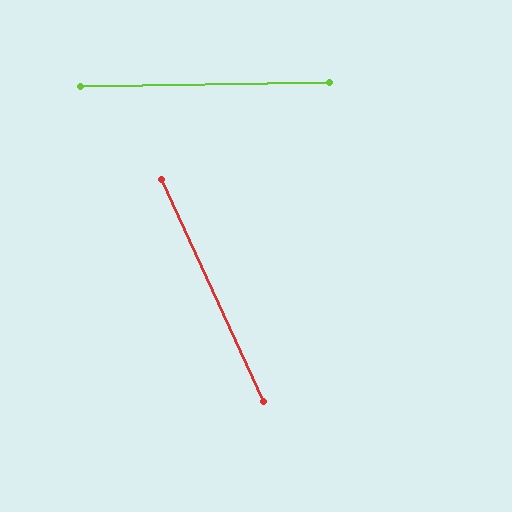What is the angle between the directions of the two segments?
Approximately 66 degrees.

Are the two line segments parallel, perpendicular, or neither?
Neither parallel nor perpendicular — they differ by about 66°.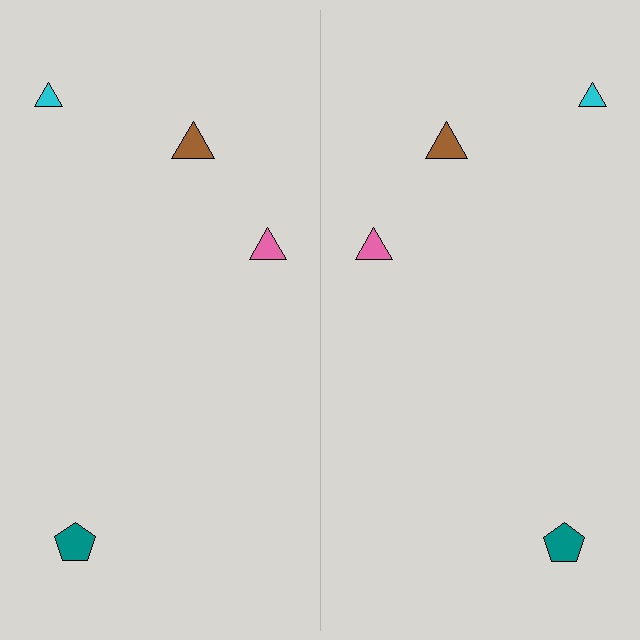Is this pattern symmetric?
Yes, this pattern has bilateral (reflection) symmetry.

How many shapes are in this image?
There are 8 shapes in this image.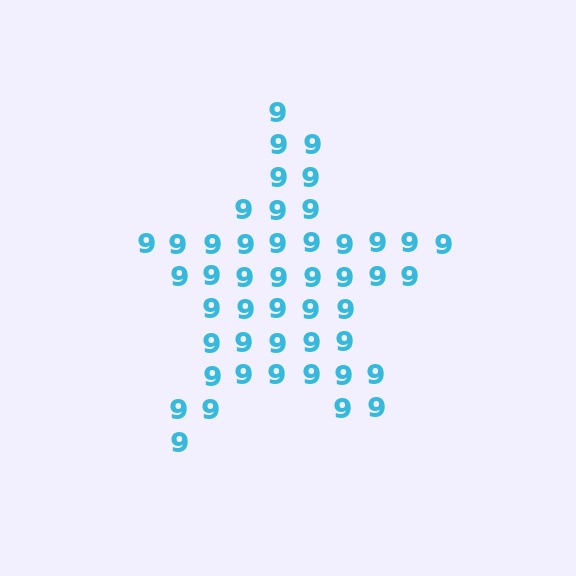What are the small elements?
The small elements are digit 9's.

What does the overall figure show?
The overall figure shows a star.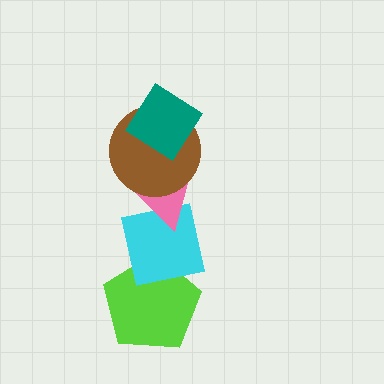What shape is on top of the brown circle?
The teal diamond is on top of the brown circle.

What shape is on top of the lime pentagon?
The cyan square is on top of the lime pentagon.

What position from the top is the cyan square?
The cyan square is 4th from the top.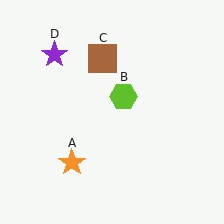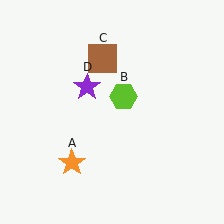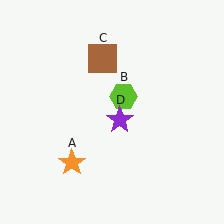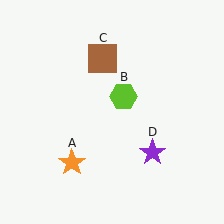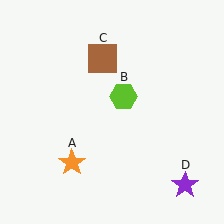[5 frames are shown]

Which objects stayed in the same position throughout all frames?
Orange star (object A) and lime hexagon (object B) and brown square (object C) remained stationary.